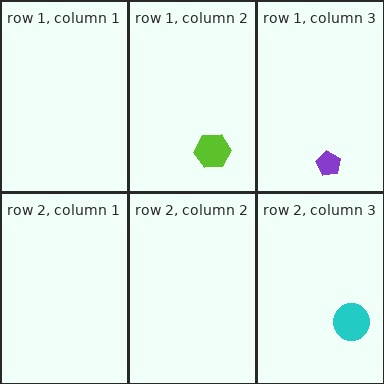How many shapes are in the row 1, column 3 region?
1.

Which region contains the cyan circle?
The row 2, column 3 region.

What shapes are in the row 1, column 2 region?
The lime hexagon.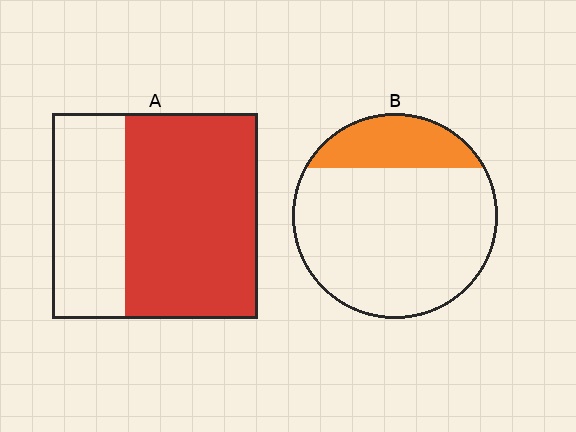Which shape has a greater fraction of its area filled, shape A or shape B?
Shape A.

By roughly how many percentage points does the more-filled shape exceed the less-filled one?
By roughly 45 percentage points (A over B).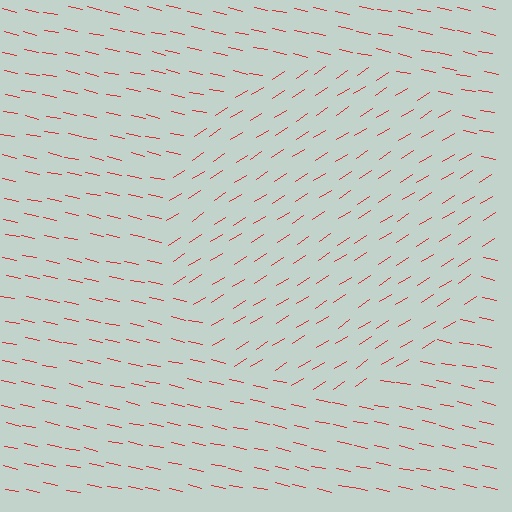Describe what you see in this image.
The image is filled with small red line segments. A circle region in the image has lines oriented differently from the surrounding lines, creating a visible texture boundary.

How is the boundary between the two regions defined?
The boundary is defined purely by a change in line orientation (approximately 45 degrees difference). All lines are the same color and thickness.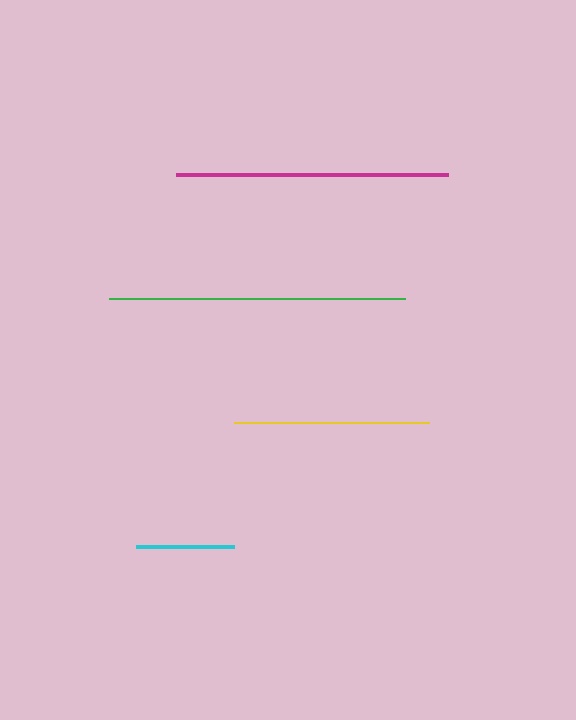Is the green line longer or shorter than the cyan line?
The green line is longer than the cyan line.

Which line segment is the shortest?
The cyan line is the shortest at approximately 98 pixels.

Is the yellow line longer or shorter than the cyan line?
The yellow line is longer than the cyan line.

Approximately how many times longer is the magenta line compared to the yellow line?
The magenta line is approximately 1.4 times the length of the yellow line.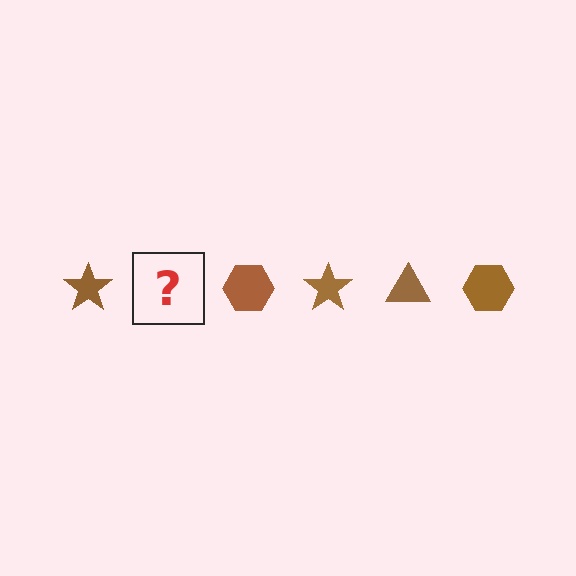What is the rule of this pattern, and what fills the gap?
The rule is that the pattern cycles through star, triangle, hexagon shapes in brown. The gap should be filled with a brown triangle.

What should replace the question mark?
The question mark should be replaced with a brown triangle.